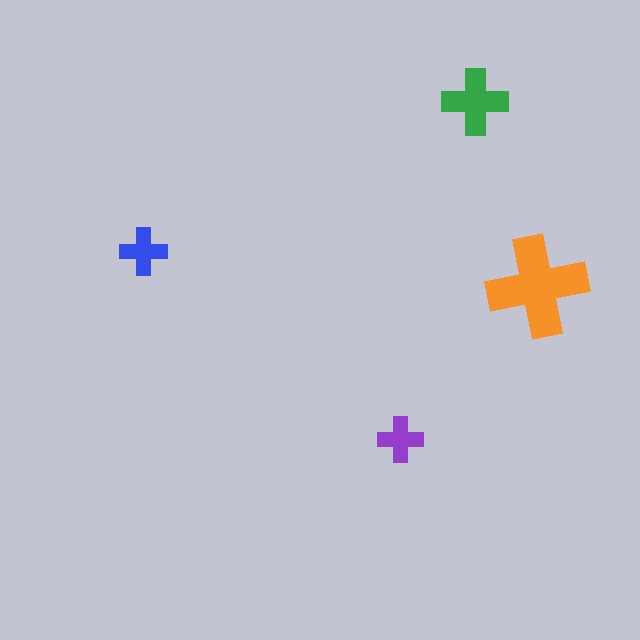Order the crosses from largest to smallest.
the orange one, the green one, the blue one, the purple one.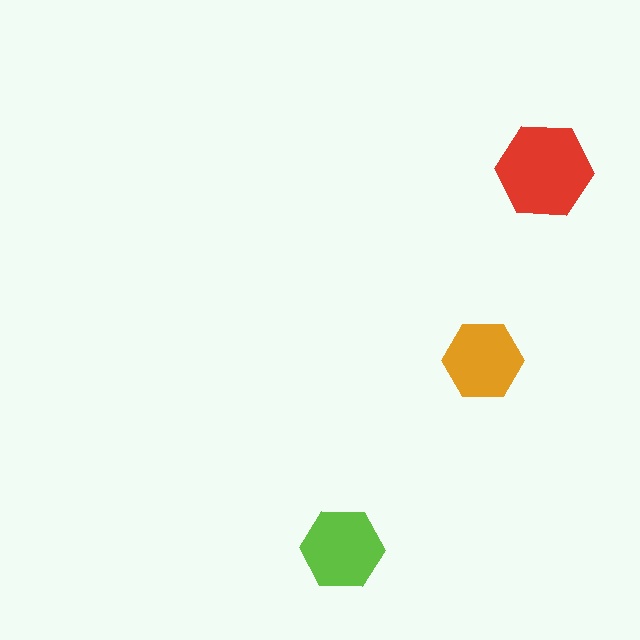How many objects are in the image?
There are 3 objects in the image.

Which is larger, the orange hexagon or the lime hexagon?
The lime one.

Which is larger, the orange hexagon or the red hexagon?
The red one.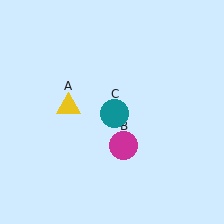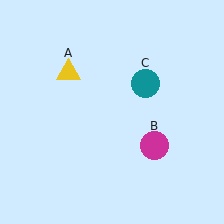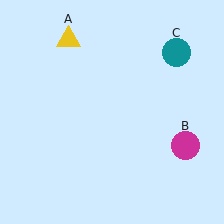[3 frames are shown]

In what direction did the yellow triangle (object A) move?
The yellow triangle (object A) moved up.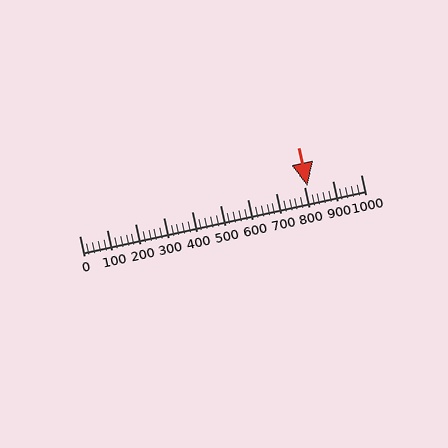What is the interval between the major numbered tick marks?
The major tick marks are spaced 100 units apart.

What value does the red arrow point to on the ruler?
The red arrow points to approximately 812.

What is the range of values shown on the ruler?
The ruler shows values from 0 to 1000.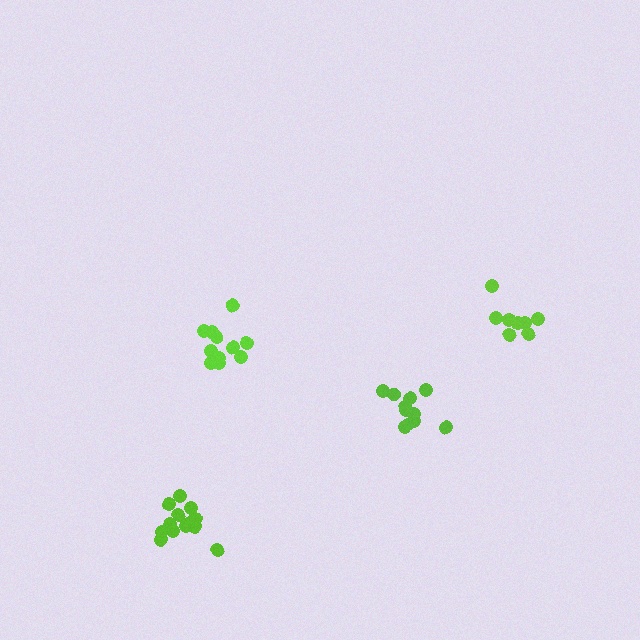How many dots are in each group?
Group 1: 13 dots, Group 2: 11 dots, Group 3: 8 dots, Group 4: 11 dots (43 total).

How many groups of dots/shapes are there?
There are 4 groups.